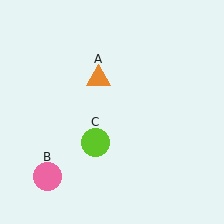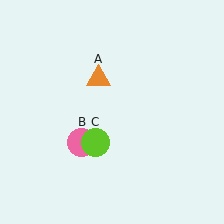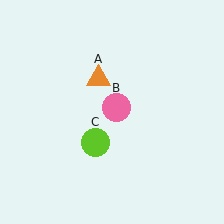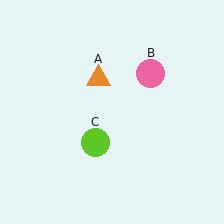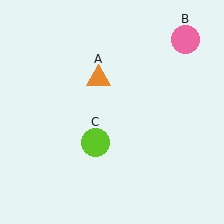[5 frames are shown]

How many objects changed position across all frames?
1 object changed position: pink circle (object B).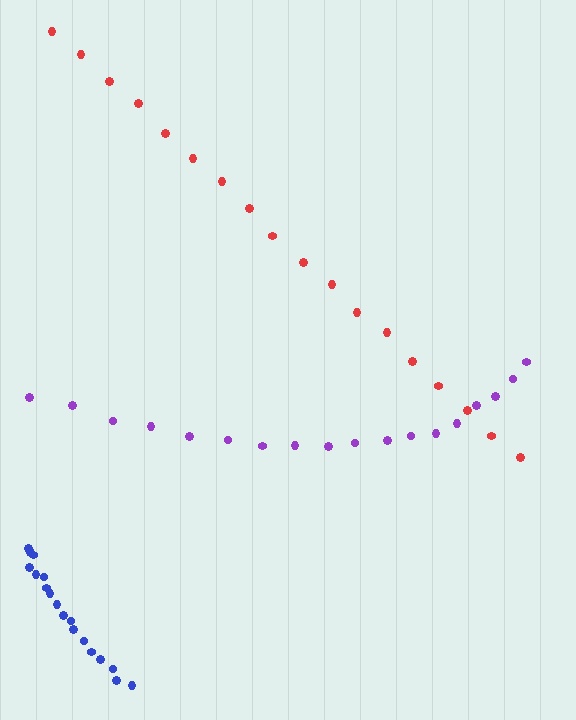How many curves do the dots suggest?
There are 3 distinct paths.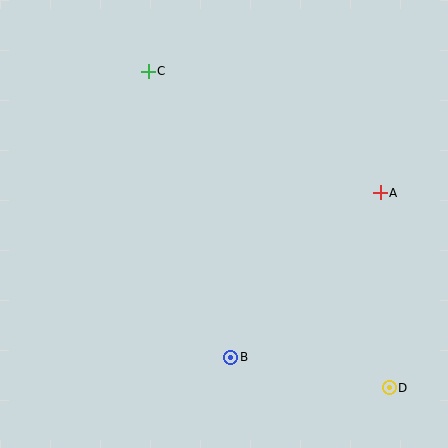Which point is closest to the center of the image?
Point B at (231, 357) is closest to the center.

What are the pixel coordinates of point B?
Point B is at (231, 357).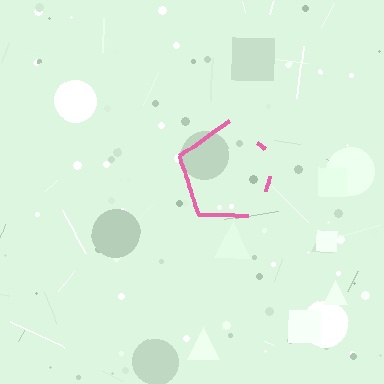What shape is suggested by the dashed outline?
The dashed outline suggests a pentagon.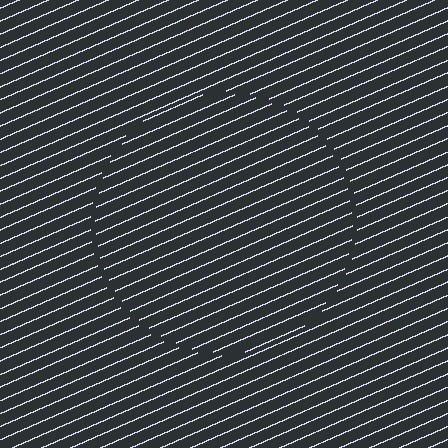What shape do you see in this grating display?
An illusory circle. The interior of the shape contains the same grating, shifted by half a period — the contour is defined by the phase discontinuity where line-ends from the inner and outer gratings abut.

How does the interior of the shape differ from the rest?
The interior of the shape contains the same grating, shifted by half a period — the contour is defined by the phase discontinuity where line-ends from the inner and outer gratings abut.